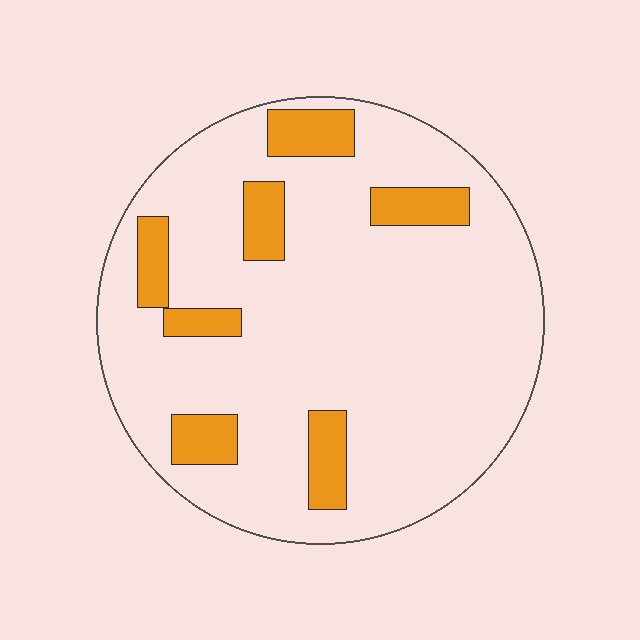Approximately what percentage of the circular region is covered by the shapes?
Approximately 15%.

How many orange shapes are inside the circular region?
7.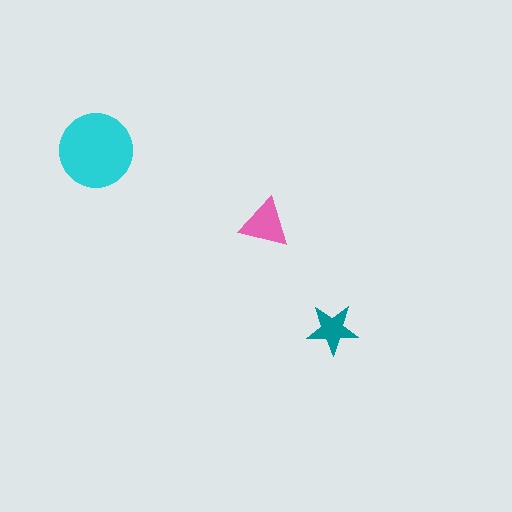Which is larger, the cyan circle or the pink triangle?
The cyan circle.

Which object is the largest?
The cyan circle.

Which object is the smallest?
The teal star.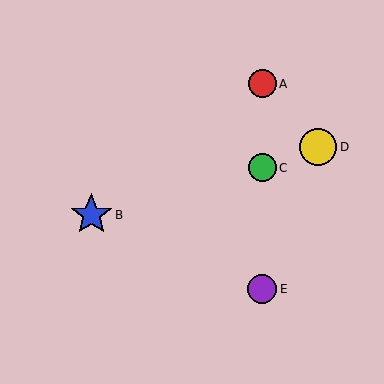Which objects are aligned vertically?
Objects A, C, E are aligned vertically.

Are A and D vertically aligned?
No, A is at x≈262 and D is at x≈318.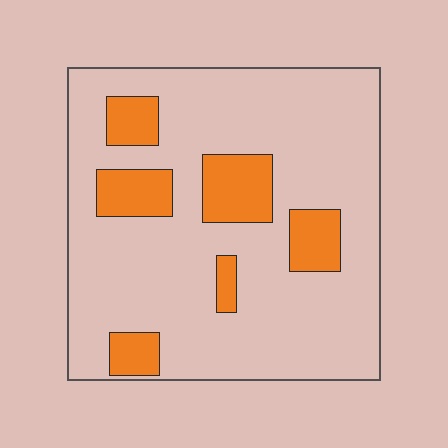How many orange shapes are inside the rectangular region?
6.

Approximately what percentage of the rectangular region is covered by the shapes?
Approximately 20%.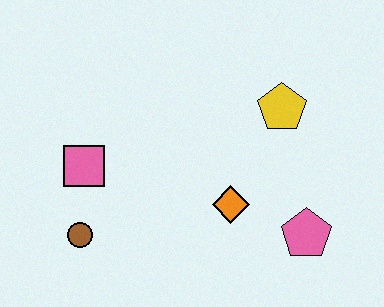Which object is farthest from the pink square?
The pink pentagon is farthest from the pink square.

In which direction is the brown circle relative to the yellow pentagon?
The brown circle is to the left of the yellow pentagon.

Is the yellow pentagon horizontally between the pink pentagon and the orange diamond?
Yes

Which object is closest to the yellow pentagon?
The orange diamond is closest to the yellow pentagon.